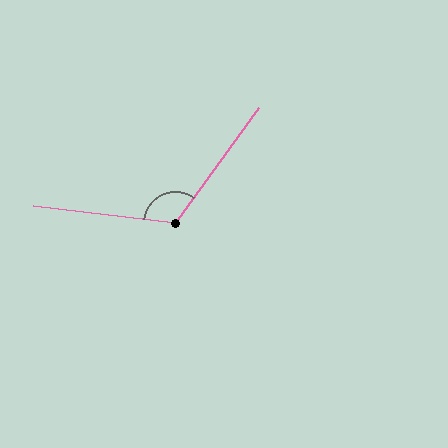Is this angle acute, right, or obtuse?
It is obtuse.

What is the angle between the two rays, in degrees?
Approximately 119 degrees.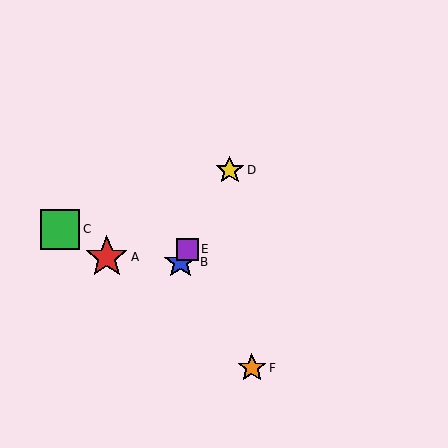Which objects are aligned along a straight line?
Objects B, D, E are aligned along a straight line.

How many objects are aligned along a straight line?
3 objects (B, D, E) are aligned along a straight line.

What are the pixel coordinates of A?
Object A is at (107, 257).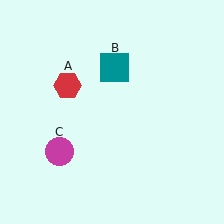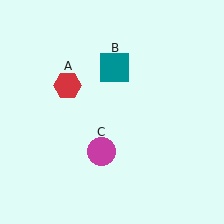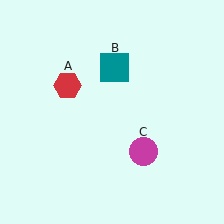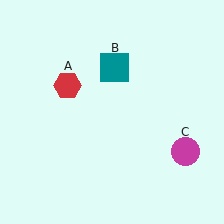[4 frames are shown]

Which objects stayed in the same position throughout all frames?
Red hexagon (object A) and teal square (object B) remained stationary.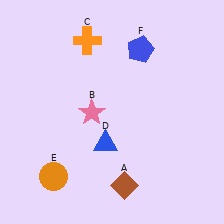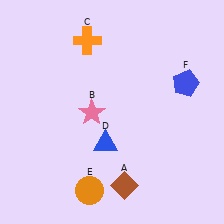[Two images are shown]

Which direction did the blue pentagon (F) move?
The blue pentagon (F) moved right.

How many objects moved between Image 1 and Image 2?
2 objects moved between the two images.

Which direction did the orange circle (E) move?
The orange circle (E) moved right.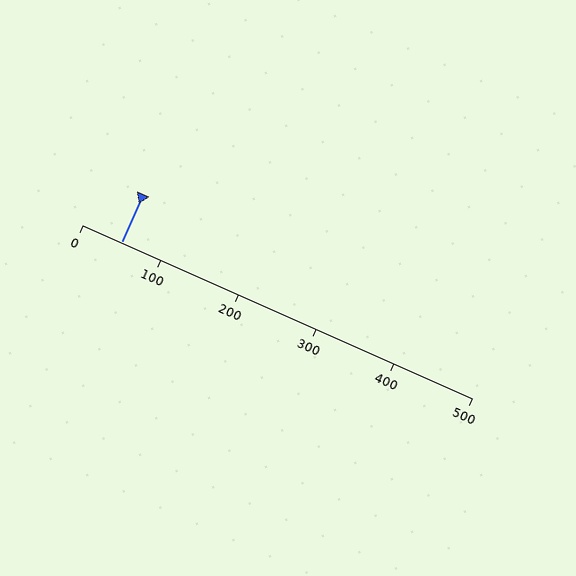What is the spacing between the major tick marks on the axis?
The major ticks are spaced 100 apart.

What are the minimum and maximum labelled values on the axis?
The axis runs from 0 to 500.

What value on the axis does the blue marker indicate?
The marker indicates approximately 50.